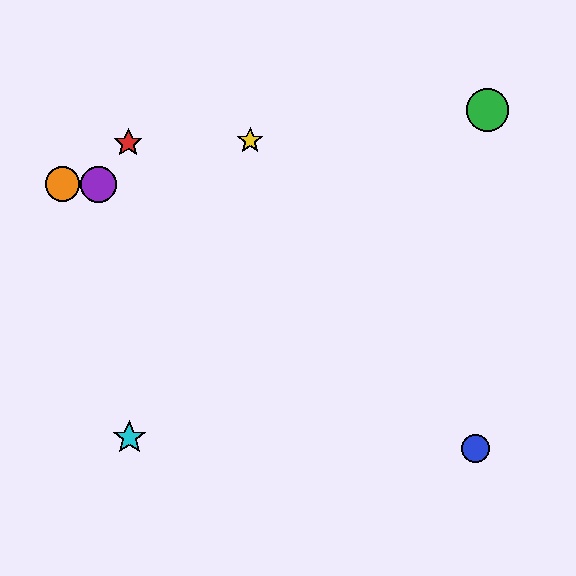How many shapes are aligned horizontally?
2 shapes (the purple circle, the orange circle) are aligned horizontally.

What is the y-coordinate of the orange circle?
The orange circle is at y≈184.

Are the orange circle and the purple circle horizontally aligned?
Yes, both are at y≈184.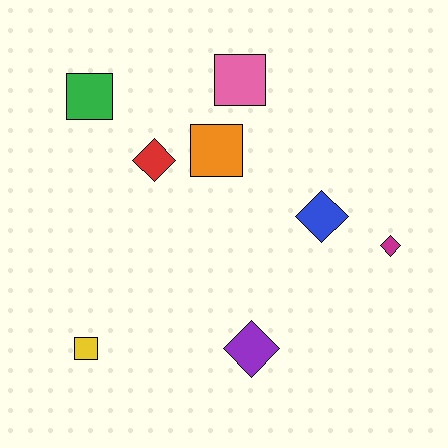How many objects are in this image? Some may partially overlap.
There are 8 objects.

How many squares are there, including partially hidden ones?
There are 4 squares.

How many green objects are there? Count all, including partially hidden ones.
There is 1 green object.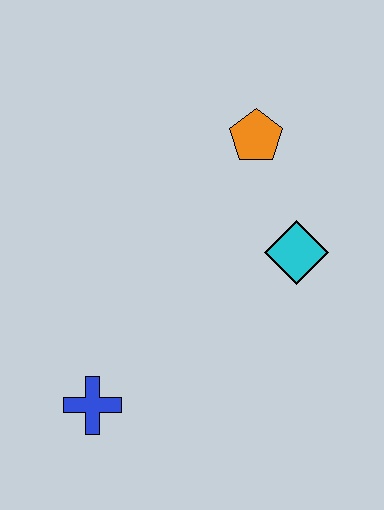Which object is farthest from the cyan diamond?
The blue cross is farthest from the cyan diamond.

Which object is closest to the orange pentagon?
The cyan diamond is closest to the orange pentagon.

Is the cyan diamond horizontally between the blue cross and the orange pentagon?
No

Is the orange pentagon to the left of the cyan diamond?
Yes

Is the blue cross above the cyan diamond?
No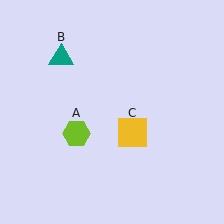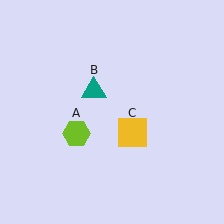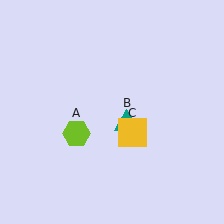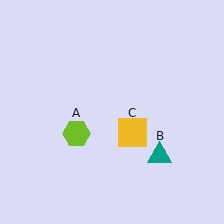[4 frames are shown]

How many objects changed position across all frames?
1 object changed position: teal triangle (object B).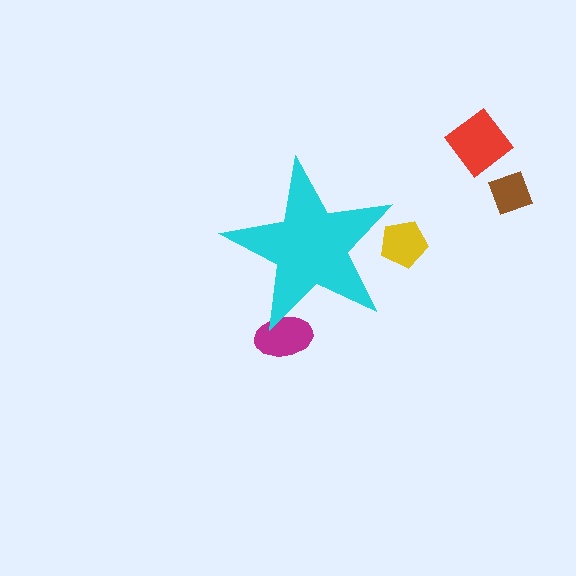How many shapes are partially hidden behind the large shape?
2 shapes are partially hidden.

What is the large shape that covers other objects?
A cyan star.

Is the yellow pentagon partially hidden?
Yes, the yellow pentagon is partially hidden behind the cyan star.